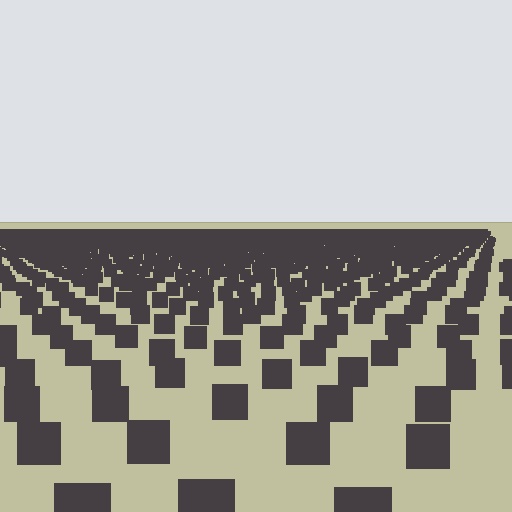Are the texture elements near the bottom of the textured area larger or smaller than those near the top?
Larger. Near the bottom, elements are closer to the viewer and appear at a bigger on-screen size.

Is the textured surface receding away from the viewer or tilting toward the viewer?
The surface is receding away from the viewer. Texture elements get smaller and denser toward the top.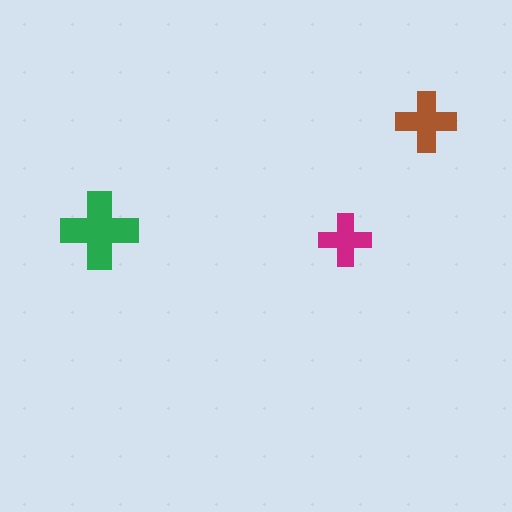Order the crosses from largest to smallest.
the green one, the brown one, the magenta one.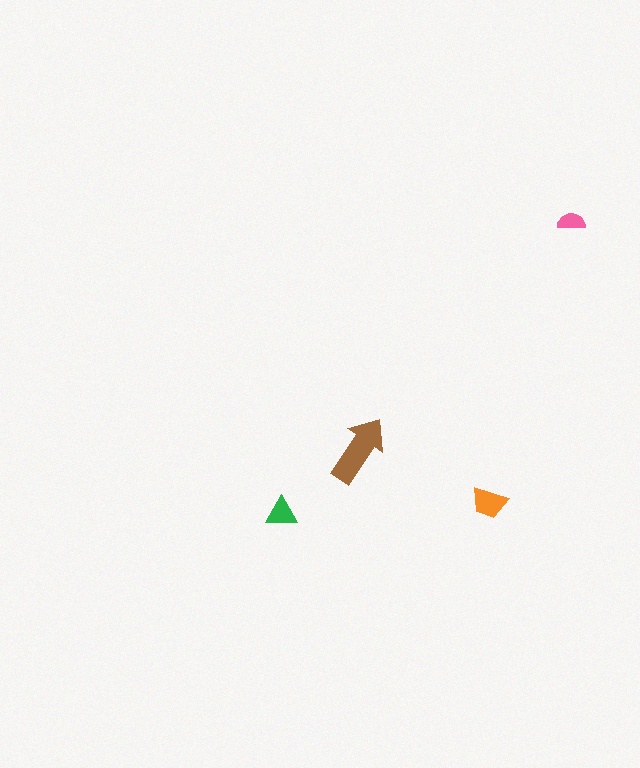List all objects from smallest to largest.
The pink semicircle, the green triangle, the orange trapezoid, the brown arrow.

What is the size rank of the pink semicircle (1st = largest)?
4th.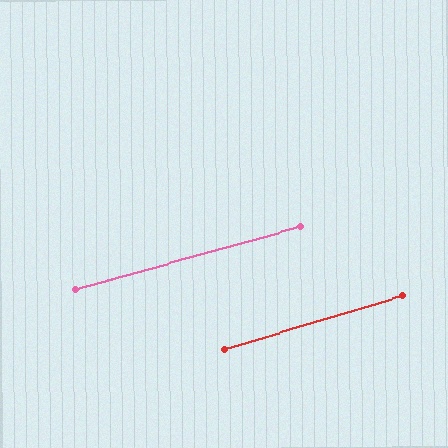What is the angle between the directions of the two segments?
Approximately 1 degree.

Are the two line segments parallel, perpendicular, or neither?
Parallel — their directions differ by only 1.3°.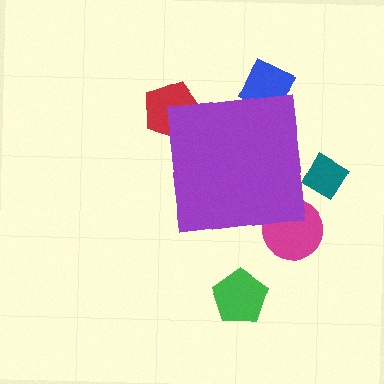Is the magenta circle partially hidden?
Yes, the magenta circle is partially hidden behind the purple square.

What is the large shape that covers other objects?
A purple square.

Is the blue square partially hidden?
Yes, the blue square is partially hidden behind the purple square.